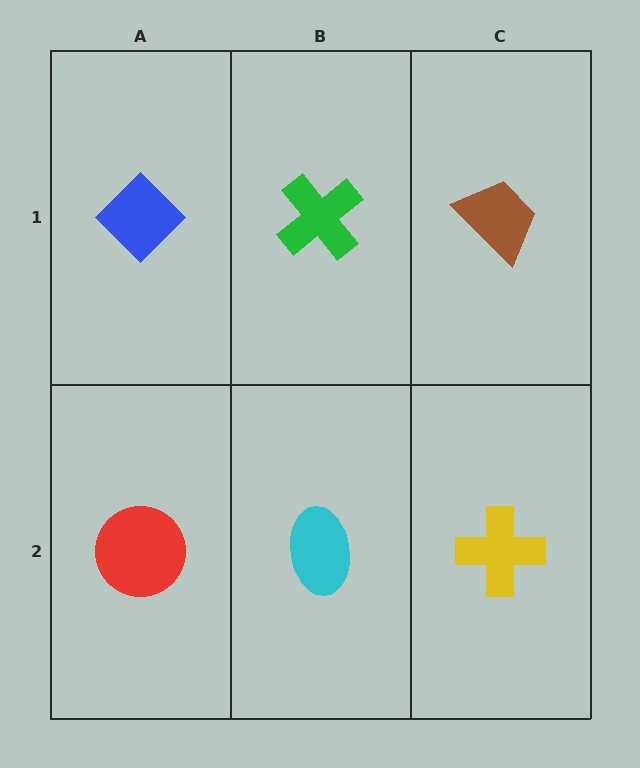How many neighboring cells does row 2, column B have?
3.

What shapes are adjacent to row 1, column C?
A yellow cross (row 2, column C), a green cross (row 1, column B).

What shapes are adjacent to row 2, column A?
A blue diamond (row 1, column A), a cyan ellipse (row 2, column B).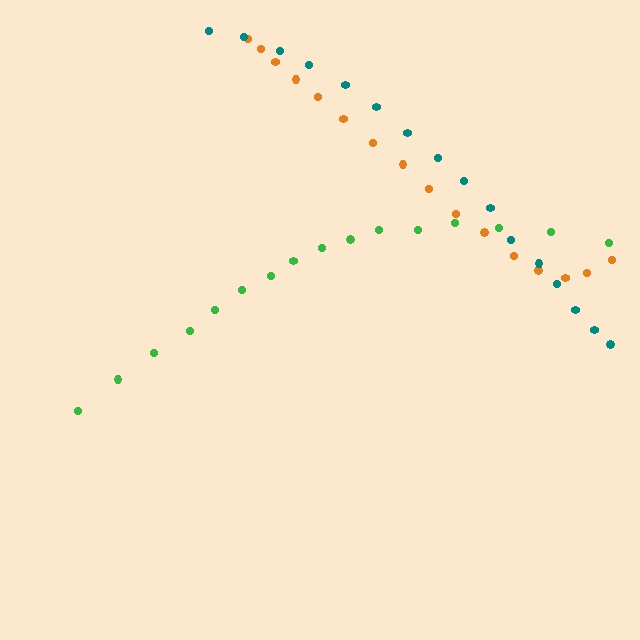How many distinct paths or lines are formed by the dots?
There are 3 distinct paths.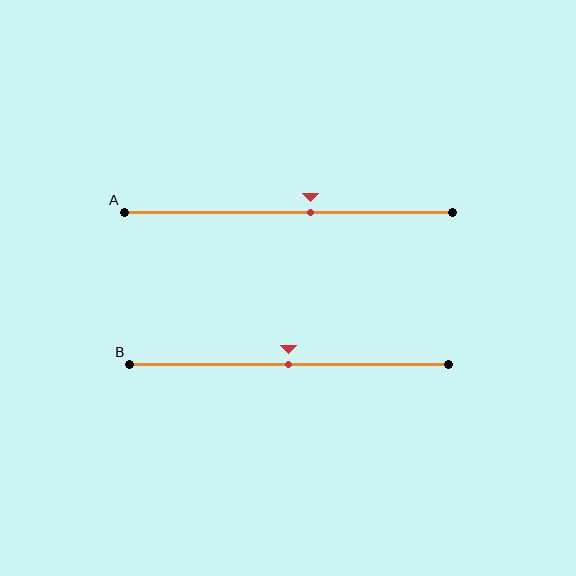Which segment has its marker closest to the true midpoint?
Segment B has its marker closest to the true midpoint.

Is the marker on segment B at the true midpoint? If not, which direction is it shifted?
Yes, the marker on segment B is at the true midpoint.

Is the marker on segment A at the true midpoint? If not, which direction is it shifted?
No, the marker on segment A is shifted to the right by about 7% of the segment length.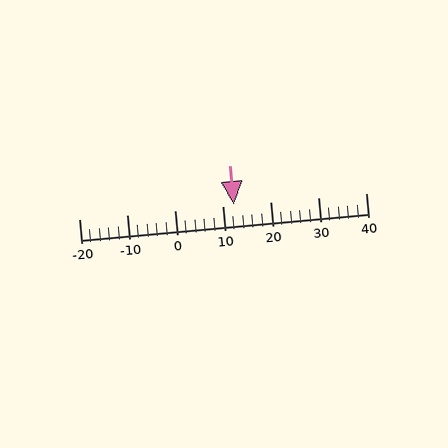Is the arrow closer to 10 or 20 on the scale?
The arrow is closer to 10.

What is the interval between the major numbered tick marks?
The major tick marks are spaced 10 units apart.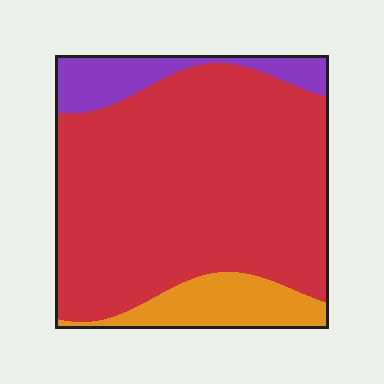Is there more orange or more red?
Red.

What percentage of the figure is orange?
Orange covers about 10% of the figure.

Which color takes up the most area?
Red, at roughly 75%.